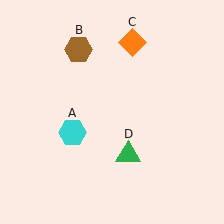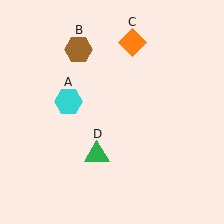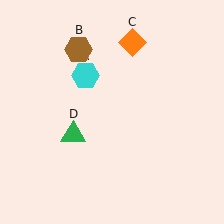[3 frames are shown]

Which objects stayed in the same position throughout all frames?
Brown hexagon (object B) and orange diamond (object C) remained stationary.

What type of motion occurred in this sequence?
The cyan hexagon (object A), green triangle (object D) rotated clockwise around the center of the scene.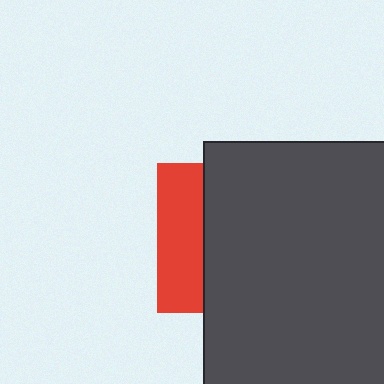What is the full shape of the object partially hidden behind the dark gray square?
The partially hidden object is a red square.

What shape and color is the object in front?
The object in front is a dark gray square.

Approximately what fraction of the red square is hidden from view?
Roughly 69% of the red square is hidden behind the dark gray square.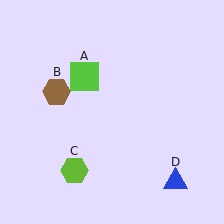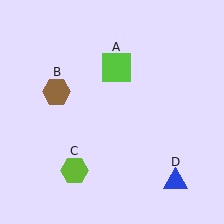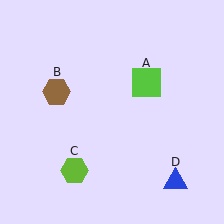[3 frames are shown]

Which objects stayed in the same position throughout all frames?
Brown hexagon (object B) and lime hexagon (object C) and blue triangle (object D) remained stationary.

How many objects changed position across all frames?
1 object changed position: lime square (object A).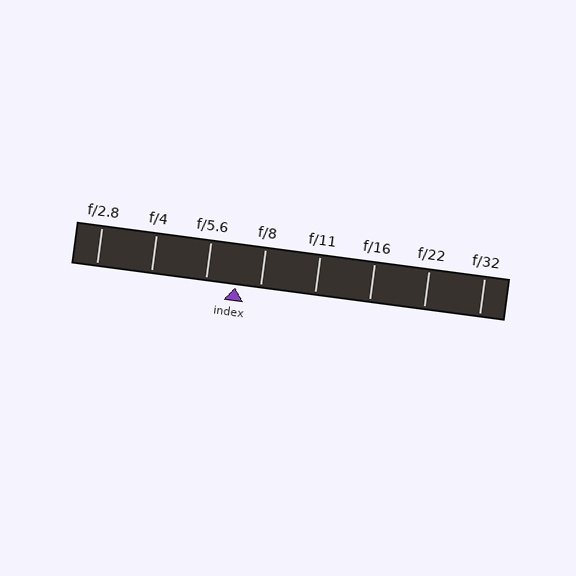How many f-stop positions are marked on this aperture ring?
There are 8 f-stop positions marked.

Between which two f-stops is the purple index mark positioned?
The index mark is between f/5.6 and f/8.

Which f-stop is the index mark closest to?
The index mark is closest to f/8.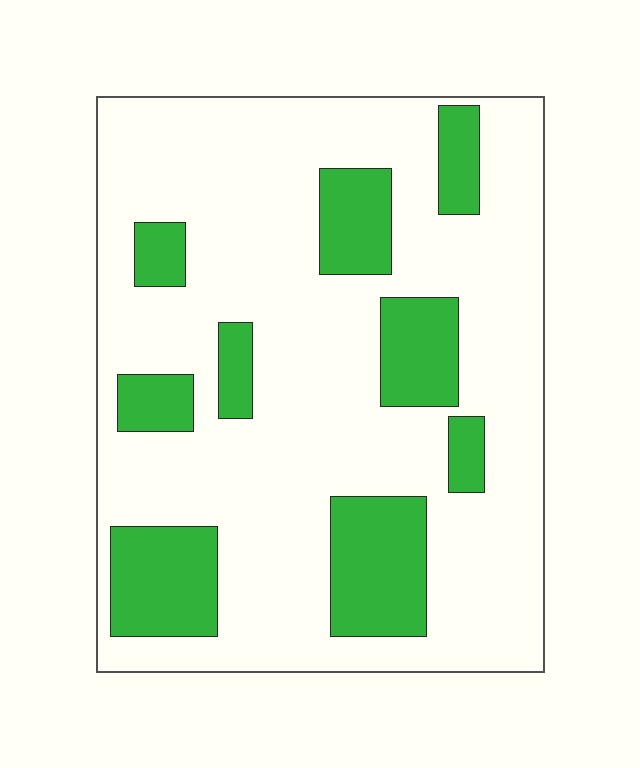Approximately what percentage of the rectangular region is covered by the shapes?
Approximately 25%.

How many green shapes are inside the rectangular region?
9.